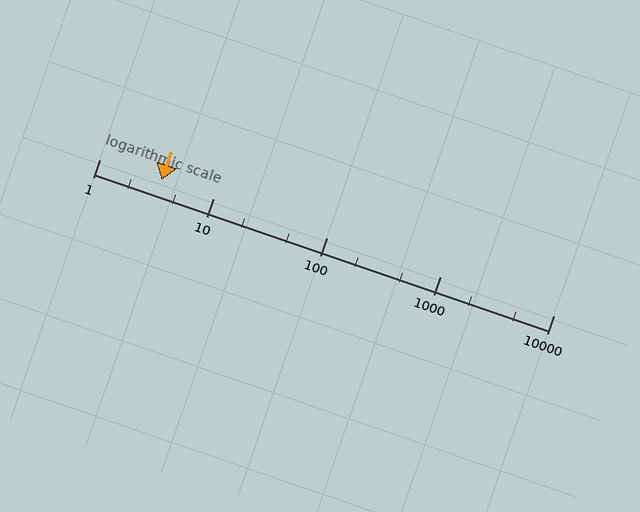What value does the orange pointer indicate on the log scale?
The pointer indicates approximately 3.5.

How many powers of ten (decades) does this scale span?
The scale spans 4 decades, from 1 to 10000.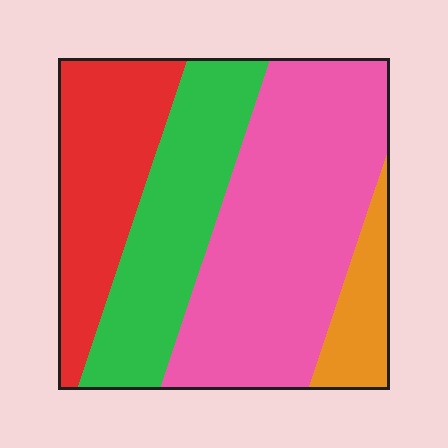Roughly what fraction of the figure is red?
Red covers about 20% of the figure.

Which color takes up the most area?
Pink, at roughly 45%.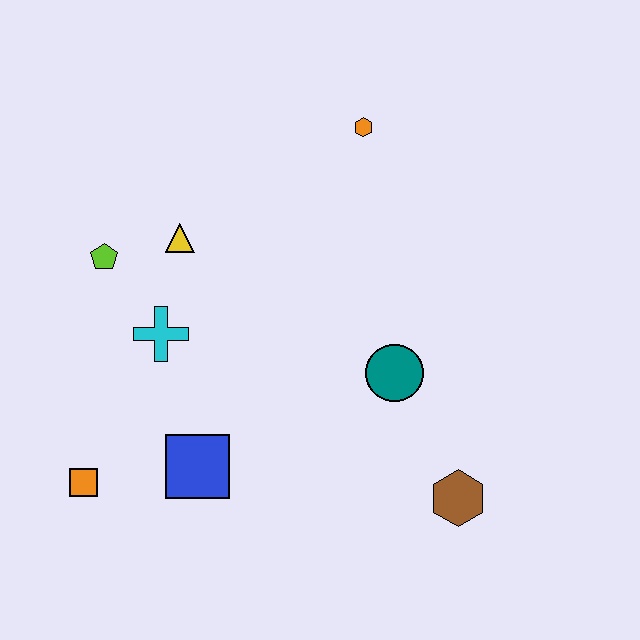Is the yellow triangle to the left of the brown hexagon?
Yes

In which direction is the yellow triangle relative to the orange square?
The yellow triangle is above the orange square.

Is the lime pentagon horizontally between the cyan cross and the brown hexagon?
No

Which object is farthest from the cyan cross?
The brown hexagon is farthest from the cyan cross.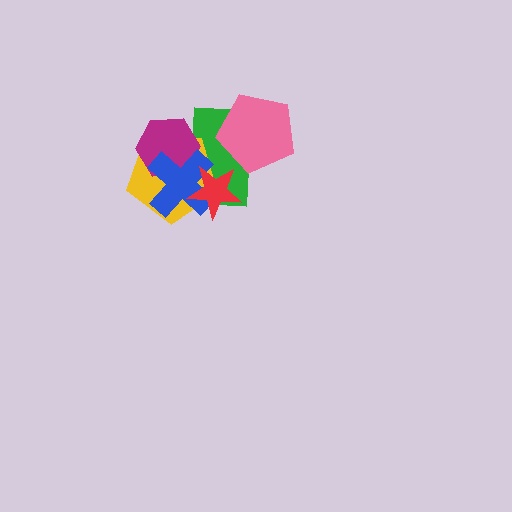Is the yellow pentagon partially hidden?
Yes, it is partially covered by another shape.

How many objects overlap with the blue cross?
4 objects overlap with the blue cross.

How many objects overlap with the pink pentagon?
1 object overlaps with the pink pentagon.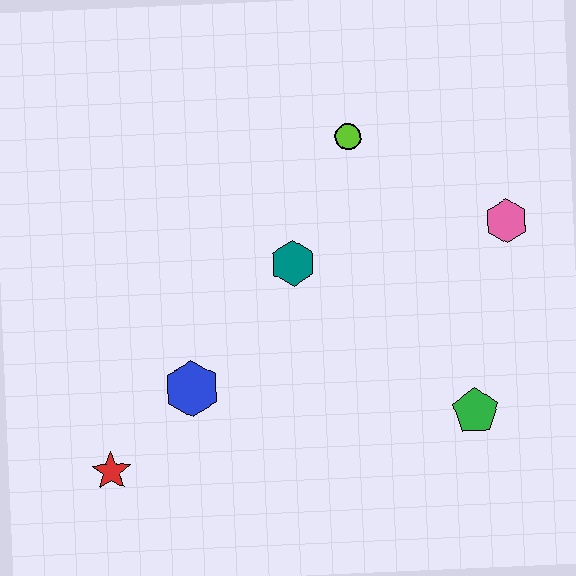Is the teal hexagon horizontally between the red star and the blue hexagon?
No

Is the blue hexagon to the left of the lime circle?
Yes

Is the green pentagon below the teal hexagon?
Yes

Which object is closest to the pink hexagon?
The lime circle is closest to the pink hexagon.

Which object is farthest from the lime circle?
The red star is farthest from the lime circle.